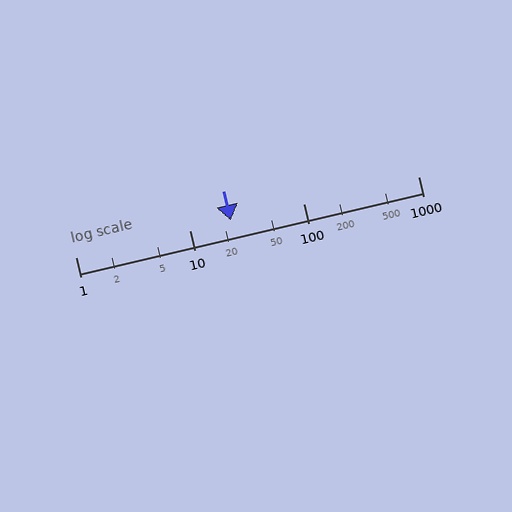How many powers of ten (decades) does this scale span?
The scale spans 3 decades, from 1 to 1000.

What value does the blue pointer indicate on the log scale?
The pointer indicates approximately 23.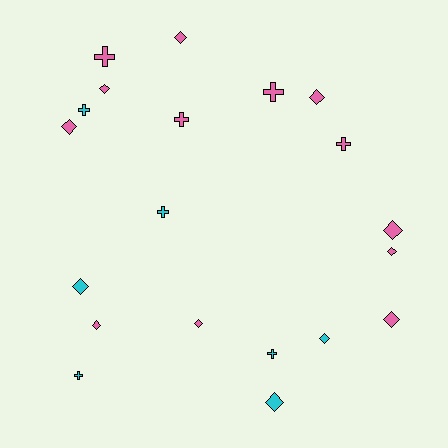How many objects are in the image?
There are 20 objects.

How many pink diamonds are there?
There are 9 pink diamonds.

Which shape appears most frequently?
Diamond, with 12 objects.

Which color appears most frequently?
Pink, with 13 objects.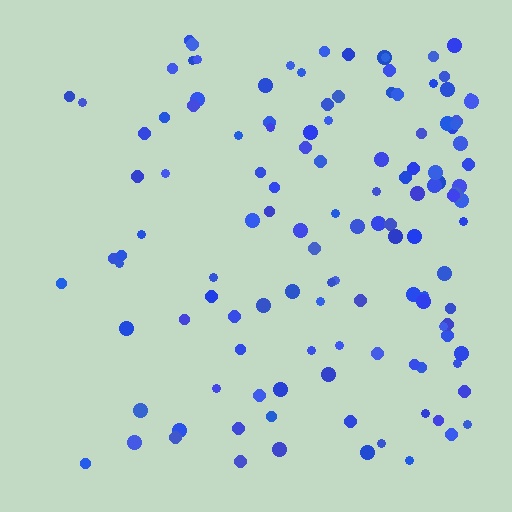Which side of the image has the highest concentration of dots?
The right.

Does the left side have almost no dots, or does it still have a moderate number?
Still a moderate number, just noticeably fewer than the right.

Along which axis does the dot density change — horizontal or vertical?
Horizontal.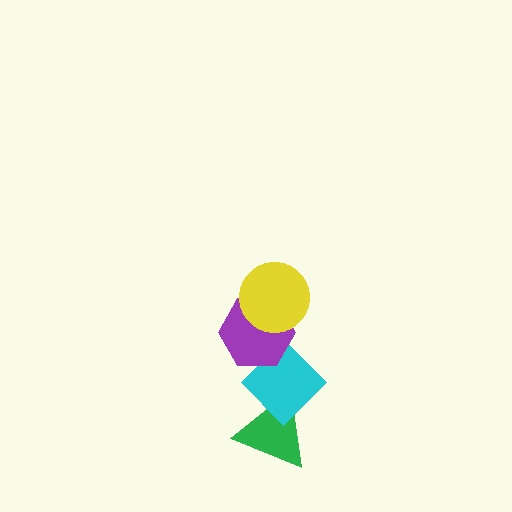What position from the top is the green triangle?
The green triangle is 4th from the top.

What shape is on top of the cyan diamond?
The purple hexagon is on top of the cyan diamond.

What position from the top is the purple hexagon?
The purple hexagon is 2nd from the top.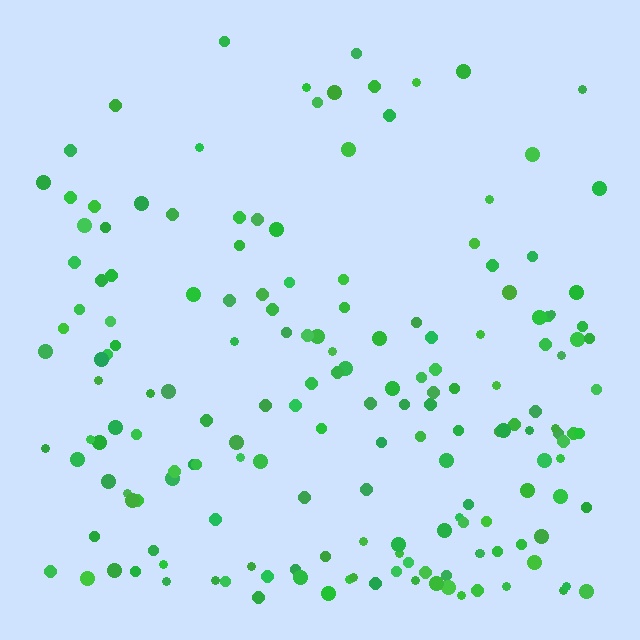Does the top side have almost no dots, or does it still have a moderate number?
Still a moderate number, just noticeably fewer than the bottom.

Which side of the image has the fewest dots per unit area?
The top.